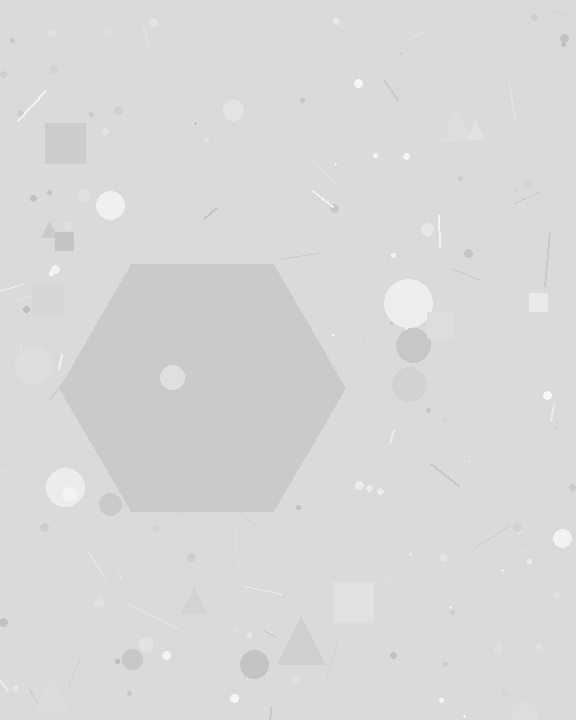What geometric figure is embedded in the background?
A hexagon is embedded in the background.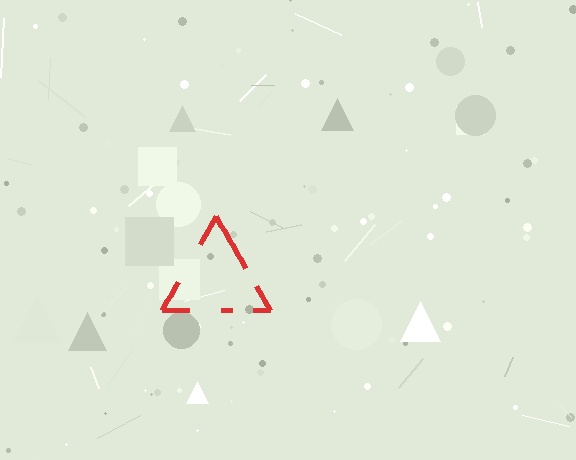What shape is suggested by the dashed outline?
The dashed outline suggests a triangle.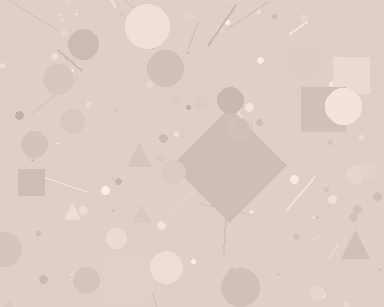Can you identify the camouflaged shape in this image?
The camouflaged shape is a diamond.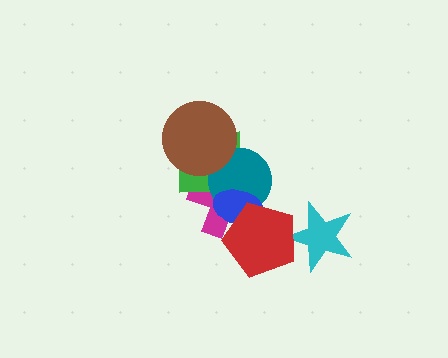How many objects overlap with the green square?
4 objects overlap with the green square.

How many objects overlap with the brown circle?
2 objects overlap with the brown circle.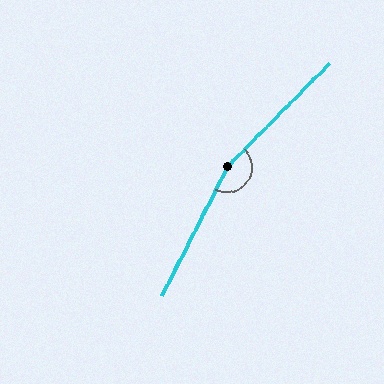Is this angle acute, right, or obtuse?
It is obtuse.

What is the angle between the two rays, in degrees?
Approximately 162 degrees.